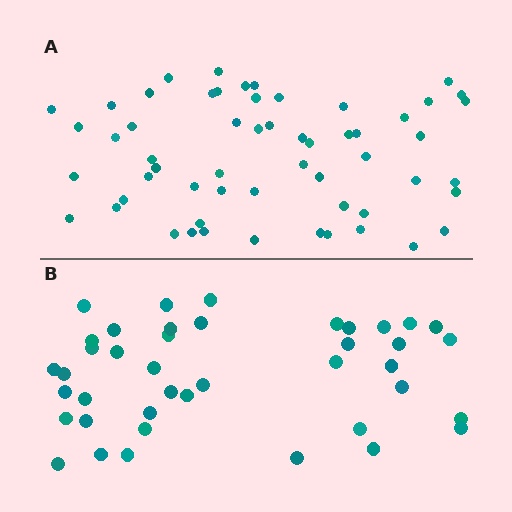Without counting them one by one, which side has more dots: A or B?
Region A (the top region) has more dots.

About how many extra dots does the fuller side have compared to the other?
Region A has approximately 15 more dots than region B.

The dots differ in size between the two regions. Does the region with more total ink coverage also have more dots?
No. Region B has more total ink coverage because its dots are larger, but region A actually contains more individual dots. Total area can be misleading — the number of items is what matters here.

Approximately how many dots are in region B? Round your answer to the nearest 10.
About 40 dots. (The exact count is 41, which rounds to 40.)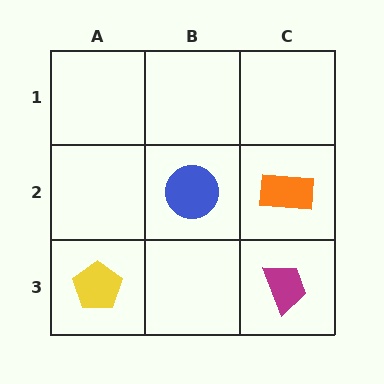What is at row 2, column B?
A blue circle.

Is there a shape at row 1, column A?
No, that cell is empty.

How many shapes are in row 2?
2 shapes.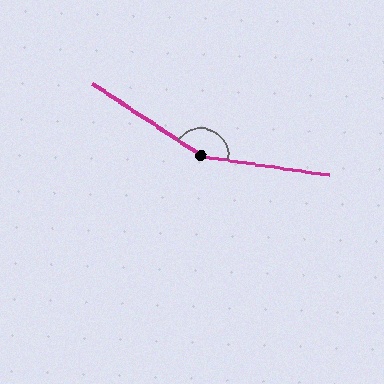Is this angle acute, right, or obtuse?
It is obtuse.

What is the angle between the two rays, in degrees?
Approximately 155 degrees.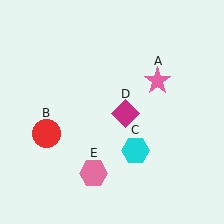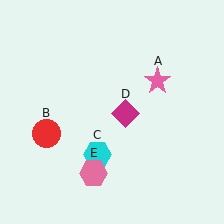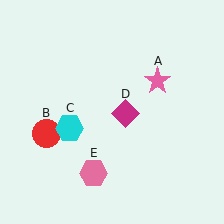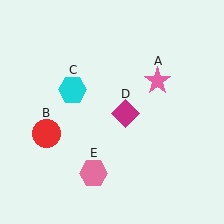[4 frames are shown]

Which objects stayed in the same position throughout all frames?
Pink star (object A) and red circle (object B) and magenta diamond (object D) and pink hexagon (object E) remained stationary.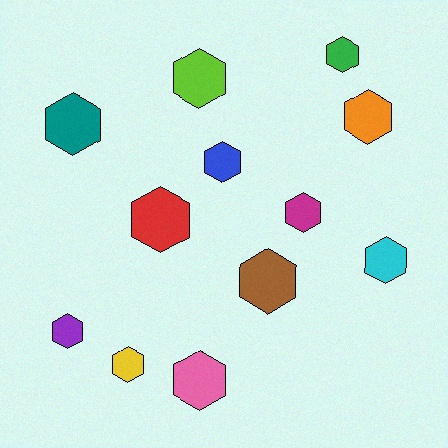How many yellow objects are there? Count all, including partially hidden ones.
There is 1 yellow object.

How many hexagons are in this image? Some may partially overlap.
There are 12 hexagons.